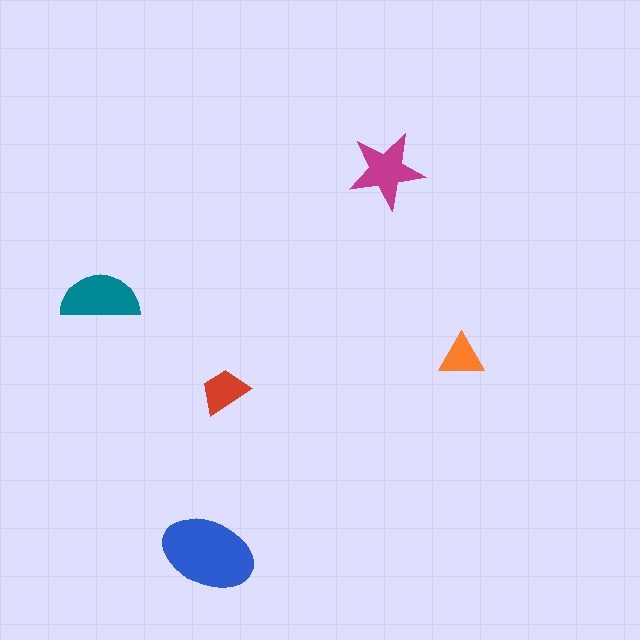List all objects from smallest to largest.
The orange triangle, the red trapezoid, the magenta star, the teal semicircle, the blue ellipse.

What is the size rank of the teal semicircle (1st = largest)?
2nd.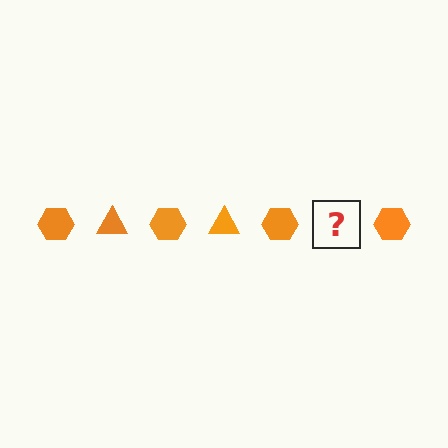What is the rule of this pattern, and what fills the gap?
The rule is that the pattern cycles through hexagon, triangle shapes in orange. The gap should be filled with an orange triangle.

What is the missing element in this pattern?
The missing element is an orange triangle.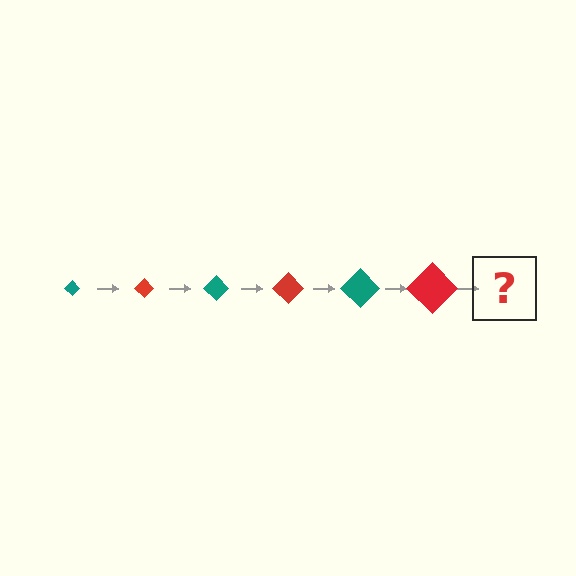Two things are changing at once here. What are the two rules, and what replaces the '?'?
The two rules are that the diamond grows larger each step and the color cycles through teal and red. The '?' should be a teal diamond, larger than the previous one.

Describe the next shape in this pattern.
It should be a teal diamond, larger than the previous one.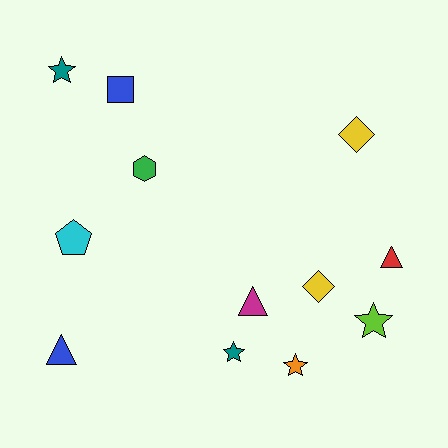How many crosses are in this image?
There are no crosses.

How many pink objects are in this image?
There are no pink objects.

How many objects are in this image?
There are 12 objects.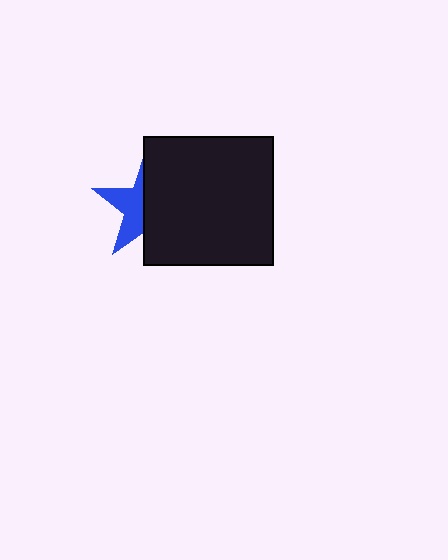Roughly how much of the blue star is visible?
A small part of it is visible (roughly 43%).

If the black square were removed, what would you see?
You would see the complete blue star.